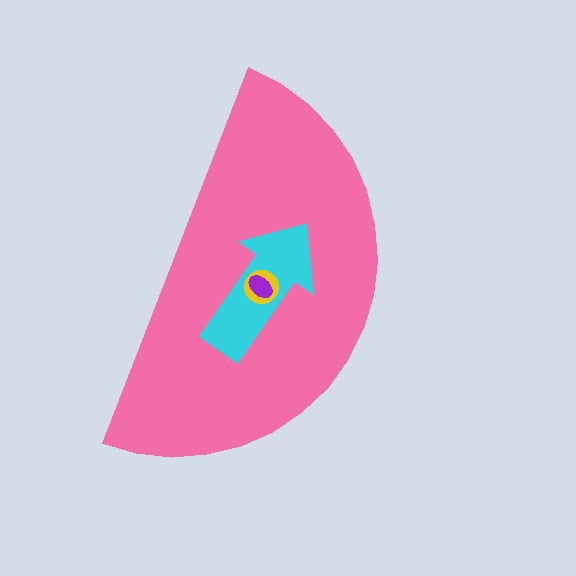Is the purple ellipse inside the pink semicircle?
Yes.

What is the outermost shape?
The pink semicircle.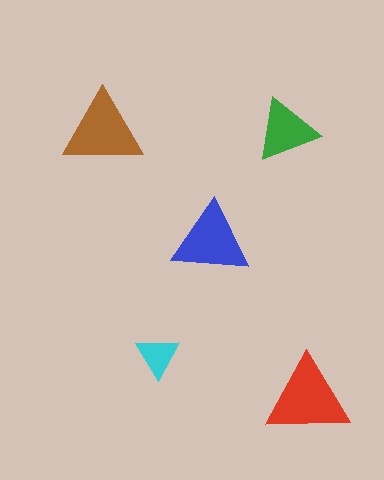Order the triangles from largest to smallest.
the red one, the brown one, the blue one, the green one, the cyan one.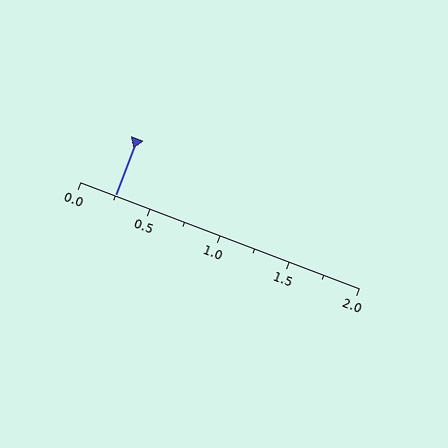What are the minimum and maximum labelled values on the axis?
The axis runs from 0.0 to 2.0.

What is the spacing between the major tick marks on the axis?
The major ticks are spaced 0.5 apart.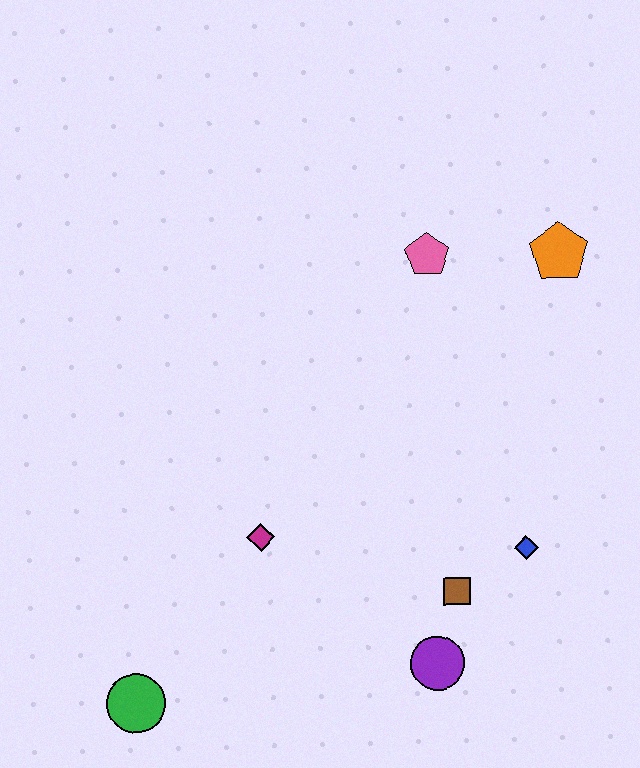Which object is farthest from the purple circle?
The orange pentagon is farthest from the purple circle.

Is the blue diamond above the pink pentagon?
No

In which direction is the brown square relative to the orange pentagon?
The brown square is below the orange pentagon.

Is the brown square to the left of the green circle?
No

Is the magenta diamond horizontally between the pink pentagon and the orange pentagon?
No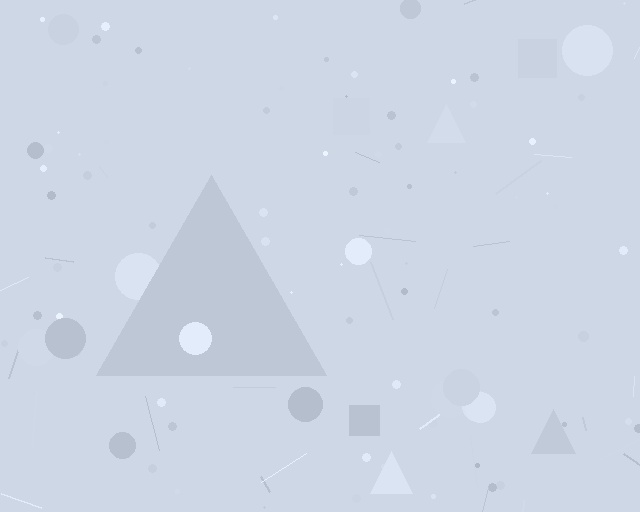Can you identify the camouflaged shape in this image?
The camouflaged shape is a triangle.